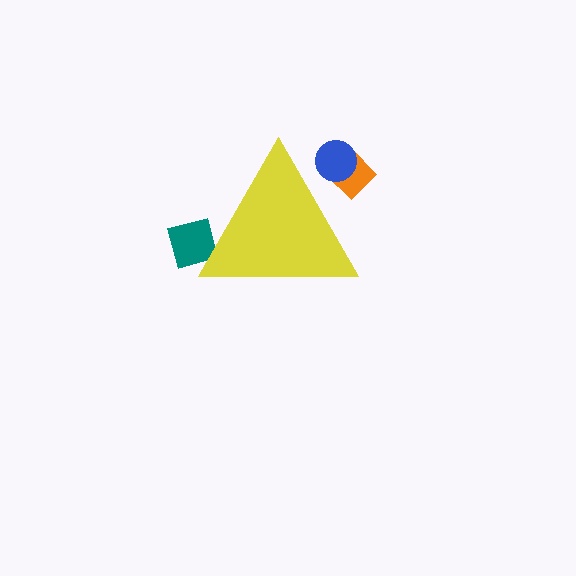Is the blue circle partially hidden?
Yes, the blue circle is partially hidden behind the yellow triangle.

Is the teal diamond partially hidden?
Yes, the teal diamond is partially hidden behind the yellow triangle.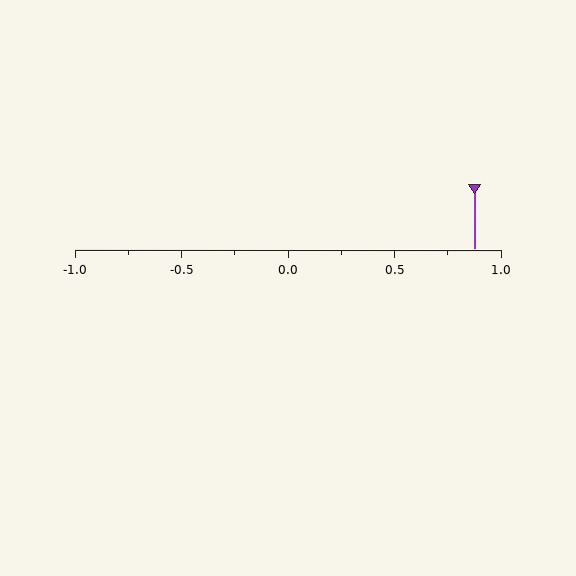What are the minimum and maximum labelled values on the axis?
The axis runs from -1.0 to 1.0.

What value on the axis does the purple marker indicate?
The marker indicates approximately 0.88.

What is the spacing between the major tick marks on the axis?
The major ticks are spaced 0.5 apart.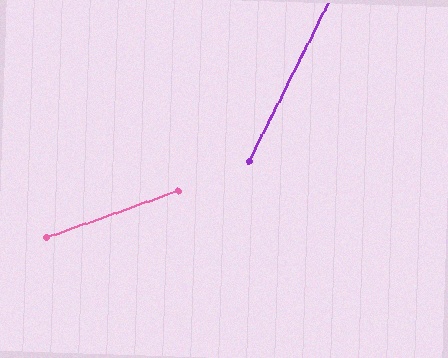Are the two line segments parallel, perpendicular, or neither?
Neither parallel nor perpendicular — they differ by about 44°.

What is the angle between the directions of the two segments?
Approximately 44 degrees.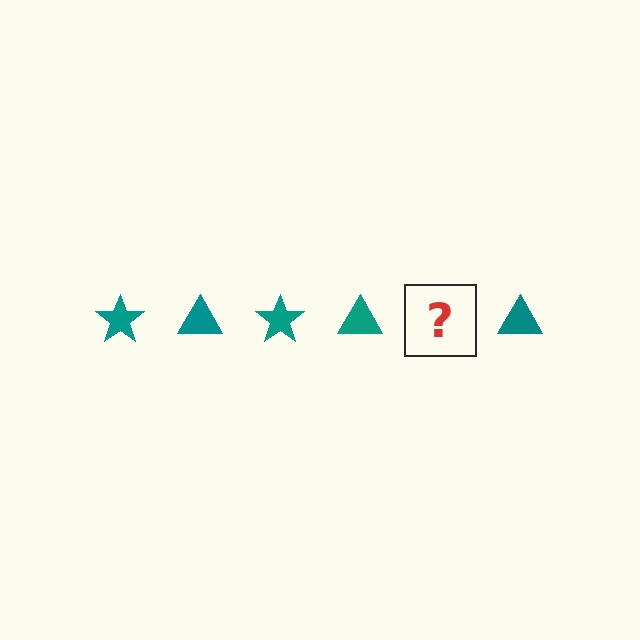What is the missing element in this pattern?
The missing element is a teal star.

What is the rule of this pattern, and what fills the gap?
The rule is that the pattern cycles through star, triangle shapes in teal. The gap should be filled with a teal star.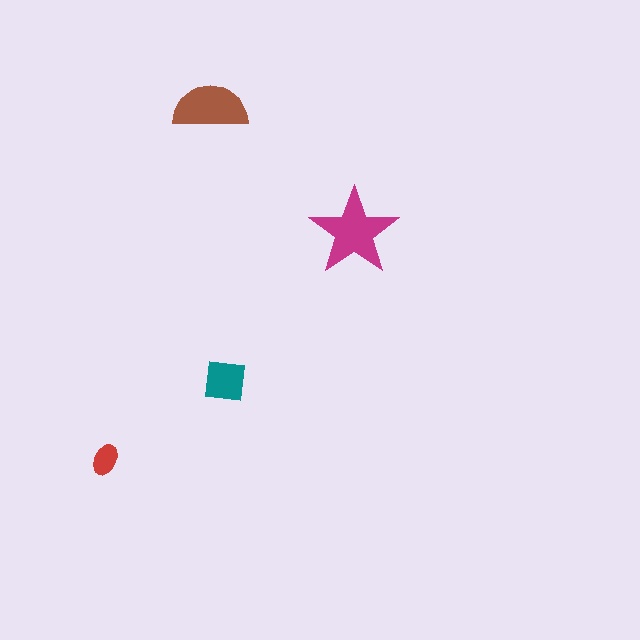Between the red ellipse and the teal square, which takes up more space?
The teal square.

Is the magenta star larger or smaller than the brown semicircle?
Larger.